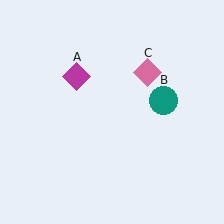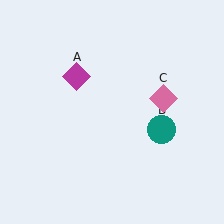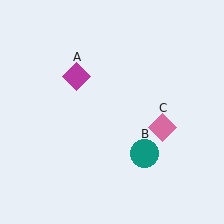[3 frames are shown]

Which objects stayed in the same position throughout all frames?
Magenta diamond (object A) remained stationary.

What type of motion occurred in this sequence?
The teal circle (object B), pink diamond (object C) rotated clockwise around the center of the scene.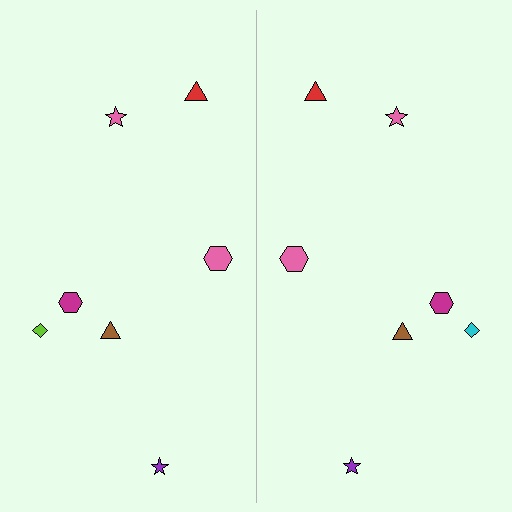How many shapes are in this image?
There are 14 shapes in this image.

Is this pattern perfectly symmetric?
No, the pattern is not perfectly symmetric. The cyan diamond on the right side breaks the symmetry — its mirror counterpart is lime.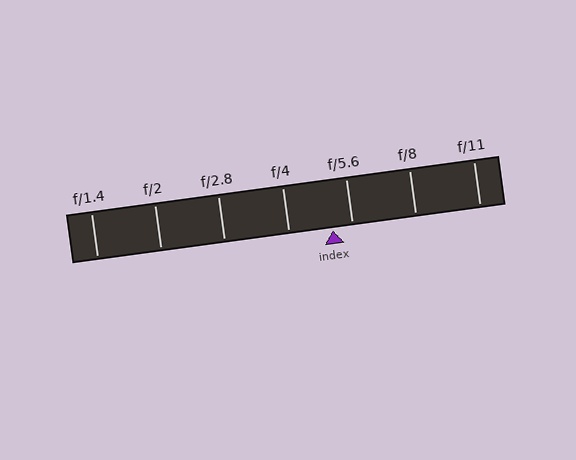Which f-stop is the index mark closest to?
The index mark is closest to f/5.6.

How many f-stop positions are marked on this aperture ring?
There are 7 f-stop positions marked.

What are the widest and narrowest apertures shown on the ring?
The widest aperture shown is f/1.4 and the narrowest is f/11.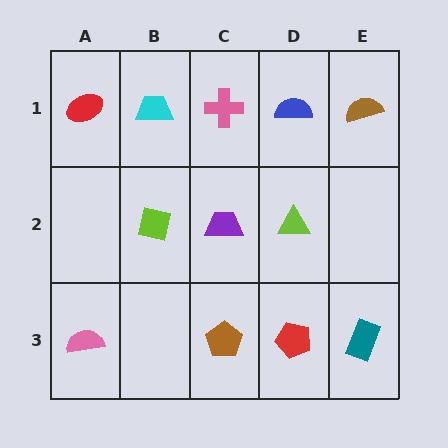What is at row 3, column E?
A teal rectangle.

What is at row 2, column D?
A lime triangle.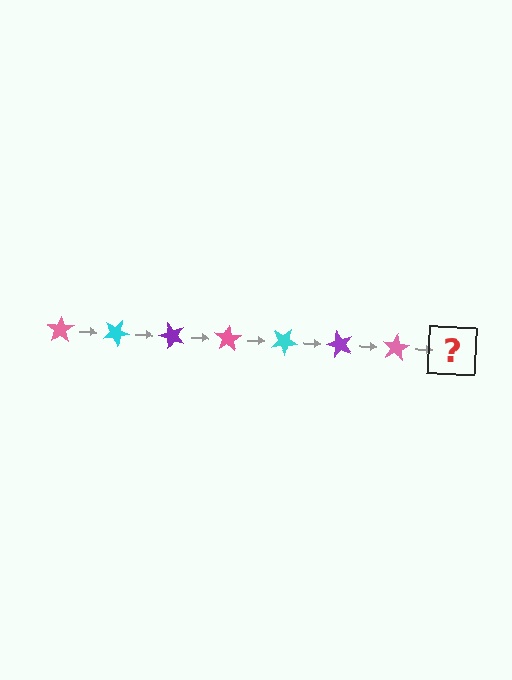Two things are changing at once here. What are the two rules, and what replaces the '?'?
The two rules are that it rotates 25 degrees each step and the color cycles through pink, cyan, and purple. The '?' should be a cyan star, rotated 175 degrees from the start.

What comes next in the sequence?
The next element should be a cyan star, rotated 175 degrees from the start.